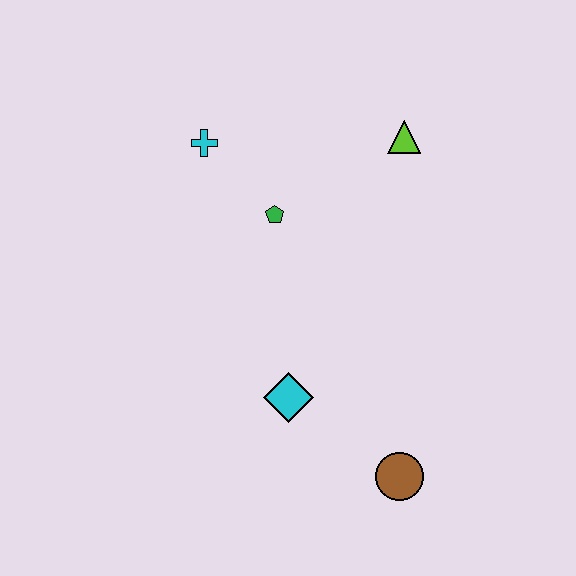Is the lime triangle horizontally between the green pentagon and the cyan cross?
No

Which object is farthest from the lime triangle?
The brown circle is farthest from the lime triangle.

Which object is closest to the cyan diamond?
The brown circle is closest to the cyan diamond.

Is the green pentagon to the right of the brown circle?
No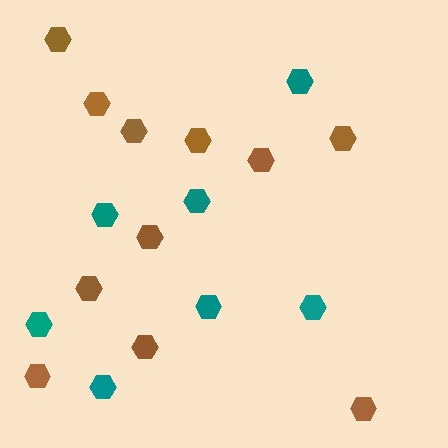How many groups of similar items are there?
There are 2 groups: one group of teal hexagons (7) and one group of brown hexagons (11).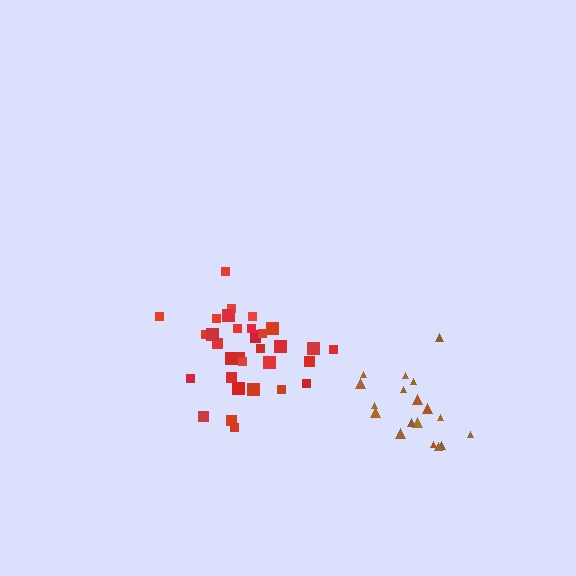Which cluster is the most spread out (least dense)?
Brown.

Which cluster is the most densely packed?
Red.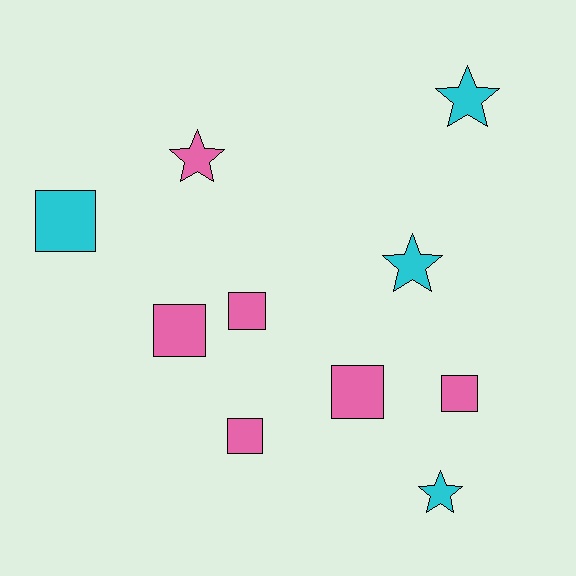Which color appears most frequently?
Pink, with 6 objects.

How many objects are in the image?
There are 10 objects.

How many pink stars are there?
There is 1 pink star.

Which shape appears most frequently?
Square, with 6 objects.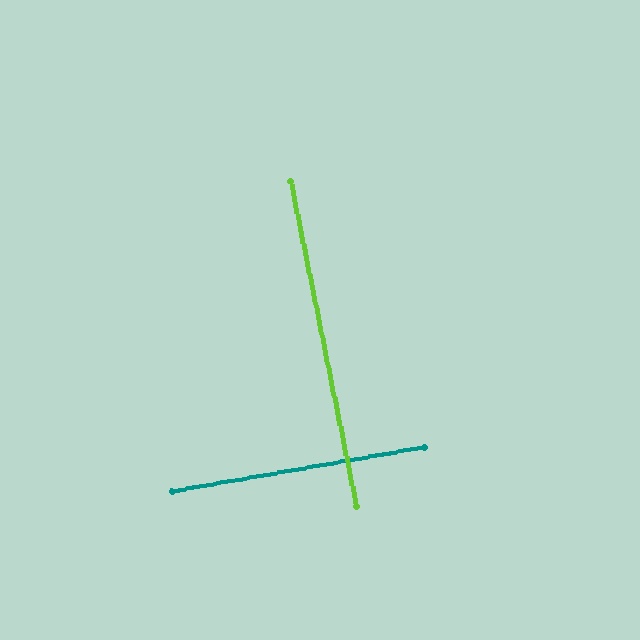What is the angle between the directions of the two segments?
Approximately 89 degrees.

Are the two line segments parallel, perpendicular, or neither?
Perpendicular — they meet at approximately 89°.